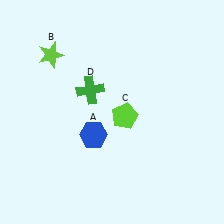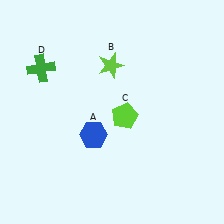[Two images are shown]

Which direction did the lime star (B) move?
The lime star (B) moved right.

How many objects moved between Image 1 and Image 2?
2 objects moved between the two images.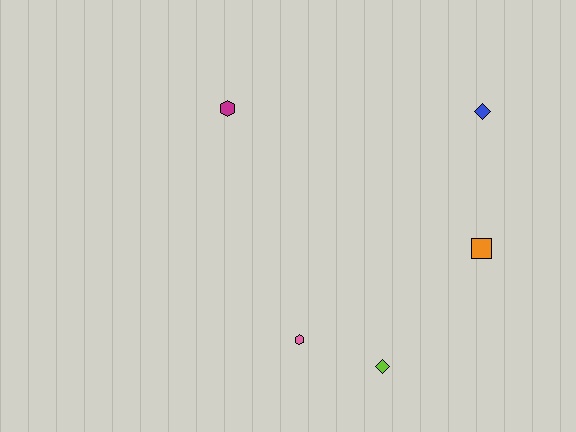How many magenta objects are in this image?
There is 1 magenta object.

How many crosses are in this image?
There are no crosses.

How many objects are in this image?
There are 5 objects.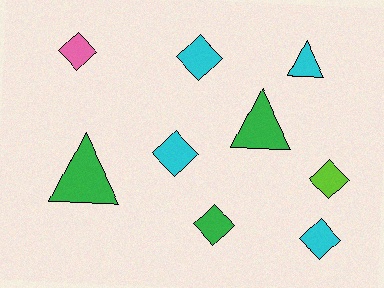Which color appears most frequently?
Cyan, with 4 objects.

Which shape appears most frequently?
Diamond, with 6 objects.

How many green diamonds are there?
There is 1 green diamond.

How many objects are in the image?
There are 9 objects.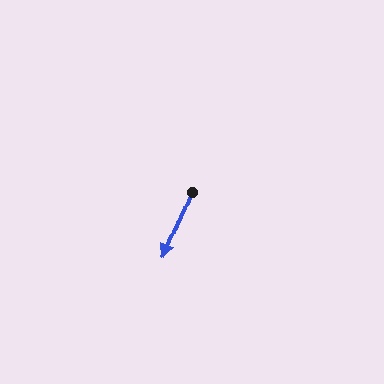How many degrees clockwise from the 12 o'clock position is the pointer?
Approximately 203 degrees.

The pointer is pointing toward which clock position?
Roughly 7 o'clock.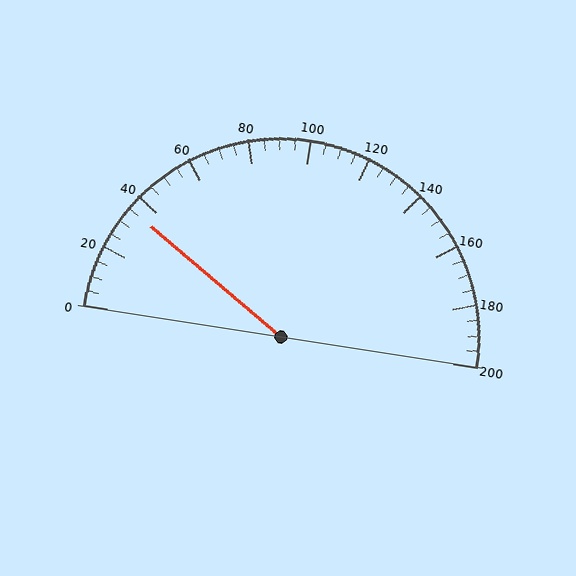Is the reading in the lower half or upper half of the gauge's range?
The reading is in the lower half of the range (0 to 200).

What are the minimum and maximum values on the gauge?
The gauge ranges from 0 to 200.